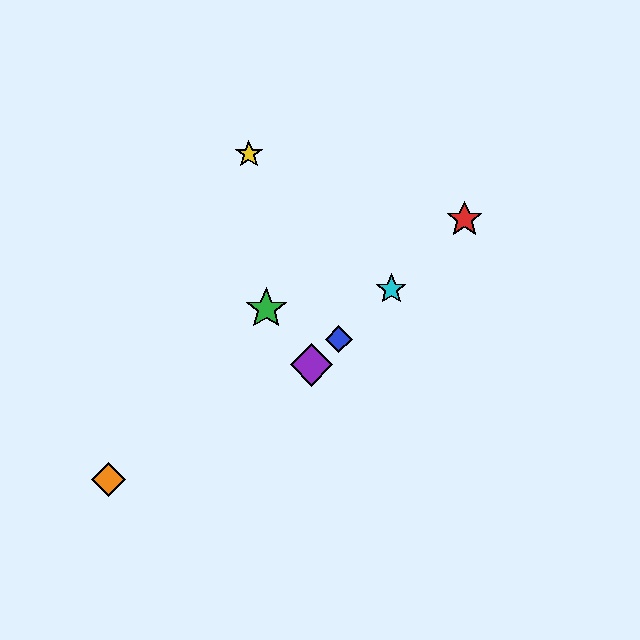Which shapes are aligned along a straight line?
The red star, the blue diamond, the purple diamond, the cyan star are aligned along a straight line.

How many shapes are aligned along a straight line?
4 shapes (the red star, the blue diamond, the purple diamond, the cyan star) are aligned along a straight line.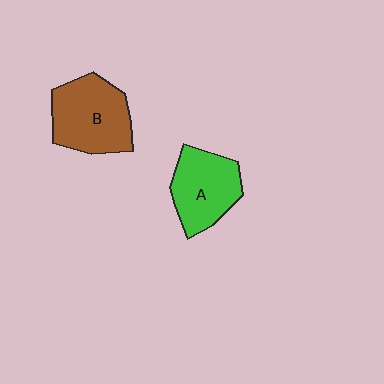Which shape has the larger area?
Shape B (brown).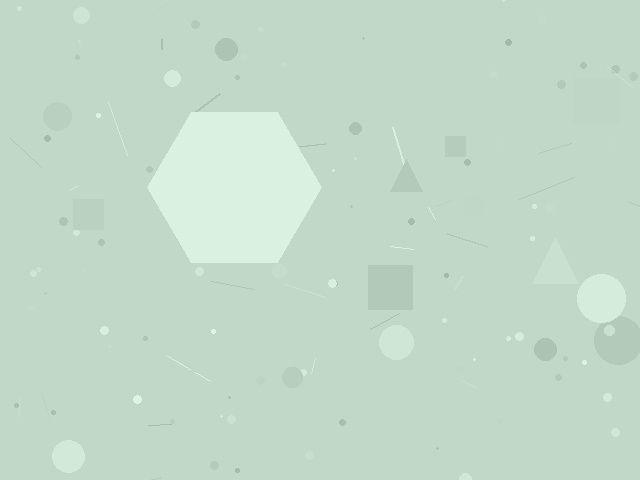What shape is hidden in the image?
A hexagon is hidden in the image.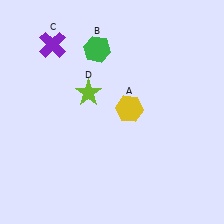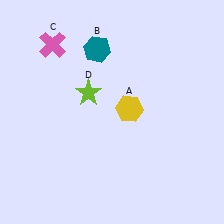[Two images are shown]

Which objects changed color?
B changed from green to teal. C changed from purple to pink.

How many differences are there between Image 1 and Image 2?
There are 2 differences between the two images.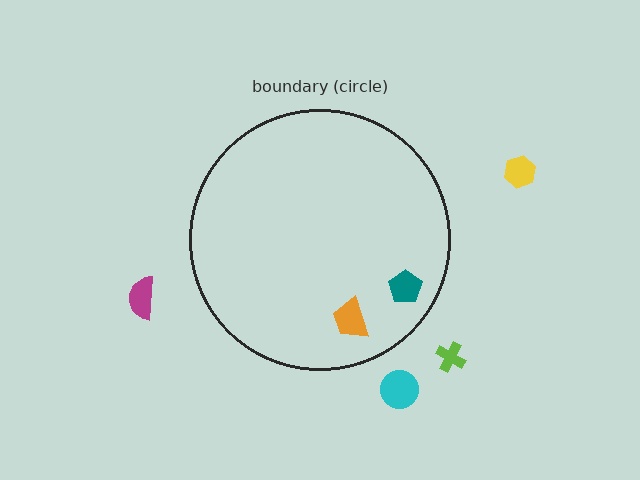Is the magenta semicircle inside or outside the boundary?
Outside.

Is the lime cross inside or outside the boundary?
Outside.